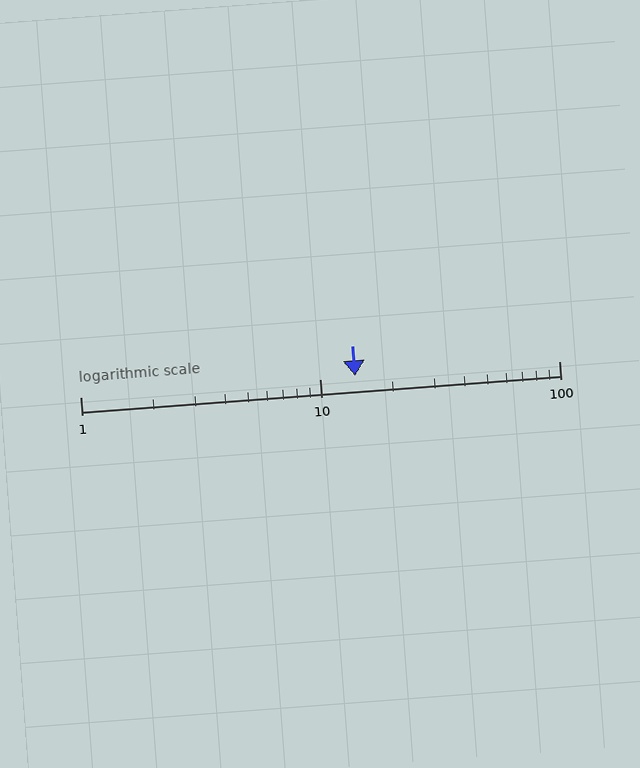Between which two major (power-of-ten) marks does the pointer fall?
The pointer is between 10 and 100.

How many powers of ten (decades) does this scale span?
The scale spans 2 decades, from 1 to 100.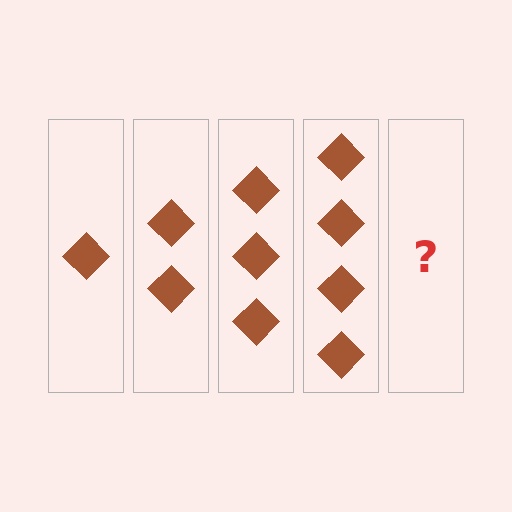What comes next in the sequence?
The next element should be 5 diamonds.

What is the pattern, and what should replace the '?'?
The pattern is that each step adds one more diamond. The '?' should be 5 diamonds.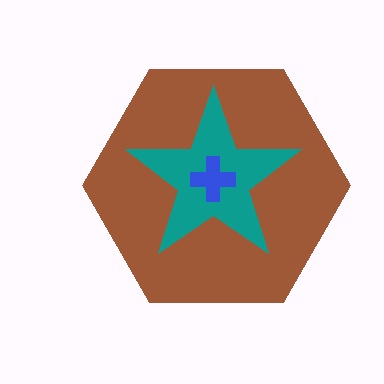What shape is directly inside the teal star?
The blue cross.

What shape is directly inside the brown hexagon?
The teal star.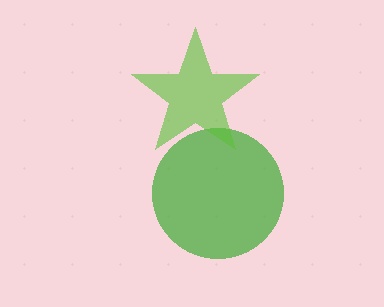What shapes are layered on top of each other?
The layered shapes are: a green circle, a lime star.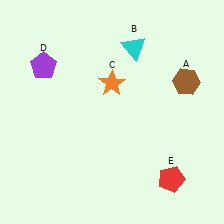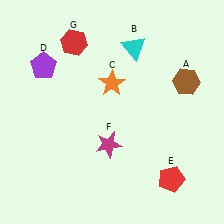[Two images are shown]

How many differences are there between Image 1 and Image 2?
There are 2 differences between the two images.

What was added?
A magenta star (F), a red hexagon (G) were added in Image 2.